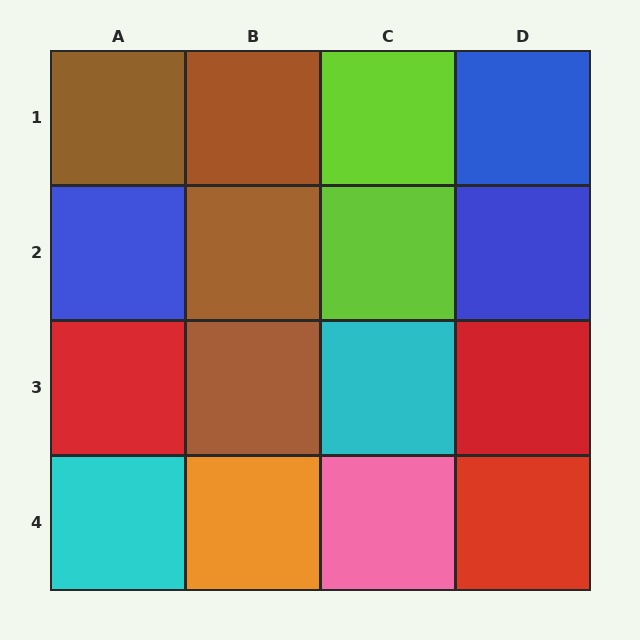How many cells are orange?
1 cell is orange.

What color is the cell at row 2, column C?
Lime.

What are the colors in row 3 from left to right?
Red, brown, cyan, red.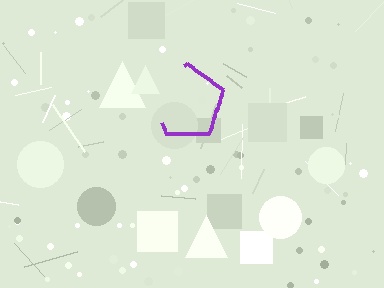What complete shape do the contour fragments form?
The contour fragments form a pentagon.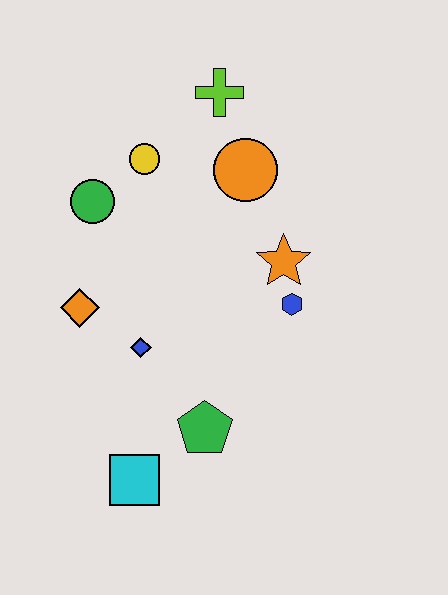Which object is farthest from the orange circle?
The cyan square is farthest from the orange circle.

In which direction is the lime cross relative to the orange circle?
The lime cross is above the orange circle.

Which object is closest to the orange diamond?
The blue diamond is closest to the orange diamond.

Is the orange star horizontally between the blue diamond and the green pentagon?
No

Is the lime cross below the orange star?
No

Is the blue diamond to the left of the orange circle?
Yes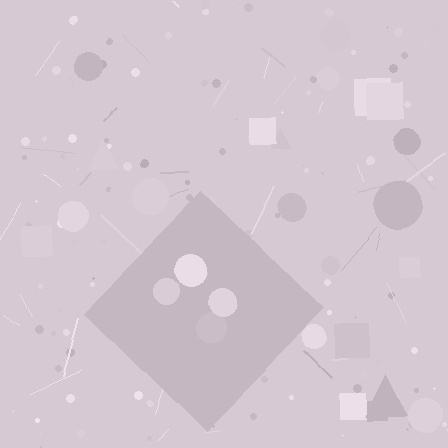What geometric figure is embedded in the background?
A diamond is embedded in the background.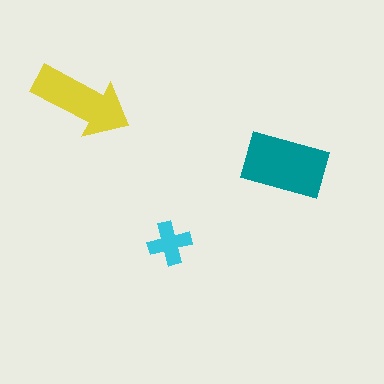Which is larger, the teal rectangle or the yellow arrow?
The teal rectangle.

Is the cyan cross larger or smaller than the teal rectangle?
Smaller.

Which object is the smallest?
The cyan cross.